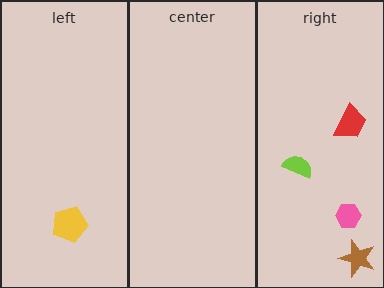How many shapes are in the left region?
1.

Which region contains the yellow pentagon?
The left region.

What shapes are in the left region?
The yellow pentagon.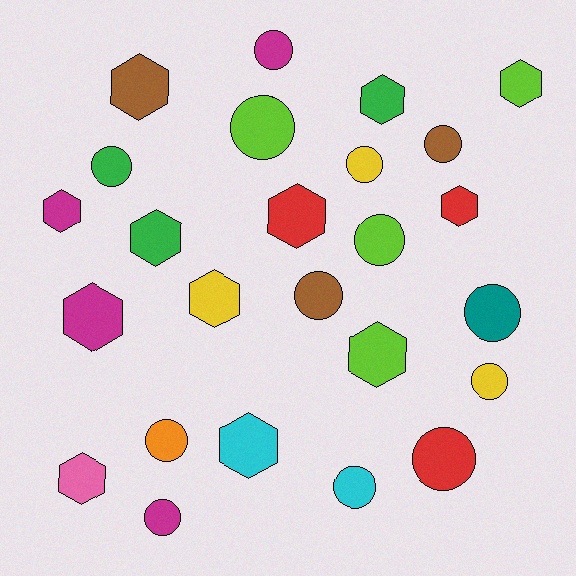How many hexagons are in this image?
There are 12 hexagons.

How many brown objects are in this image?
There are 3 brown objects.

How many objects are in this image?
There are 25 objects.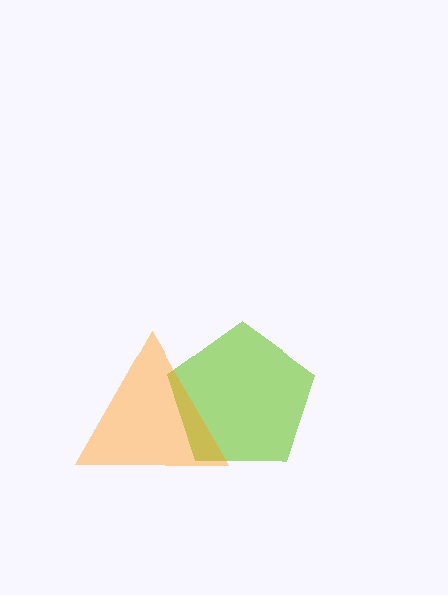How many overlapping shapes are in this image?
There are 2 overlapping shapes in the image.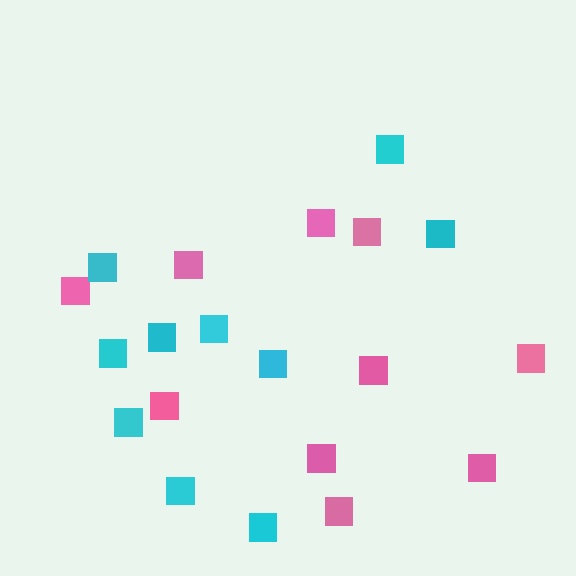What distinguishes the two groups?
There are 2 groups: one group of pink squares (10) and one group of cyan squares (10).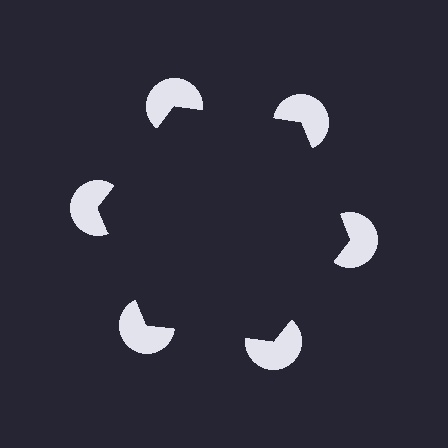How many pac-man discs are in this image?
There are 6 — one at each vertex of the illusory hexagon.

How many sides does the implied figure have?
6 sides.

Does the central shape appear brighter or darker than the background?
It typically appears slightly darker than the background, even though no actual brightness change is drawn.